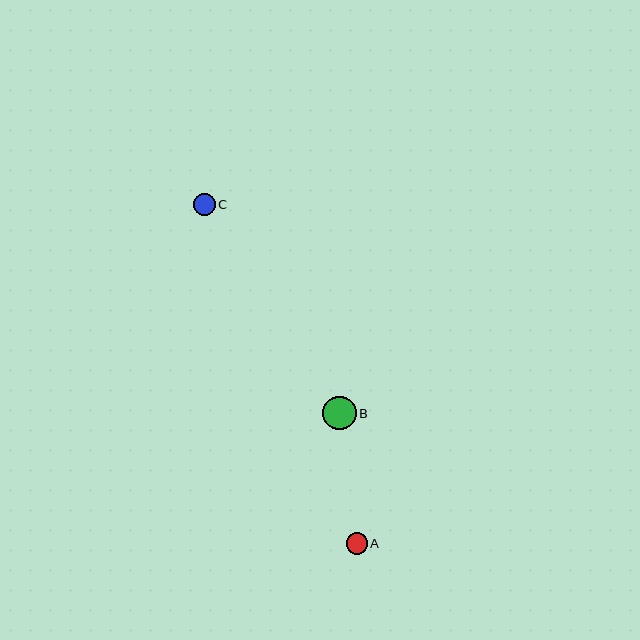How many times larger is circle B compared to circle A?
Circle B is approximately 1.6 times the size of circle A.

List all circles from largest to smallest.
From largest to smallest: B, C, A.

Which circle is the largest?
Circle B is the largest with a size of approximately 34 pixels.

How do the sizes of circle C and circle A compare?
Circle C and circle A are approximately the same size.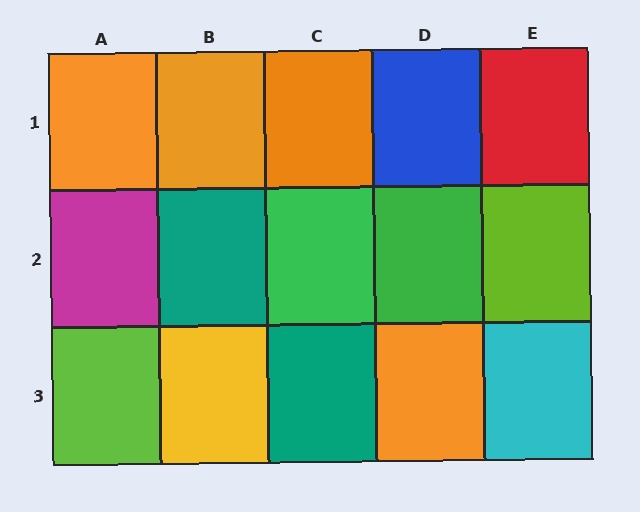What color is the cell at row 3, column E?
Cyan.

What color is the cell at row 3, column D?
Orange.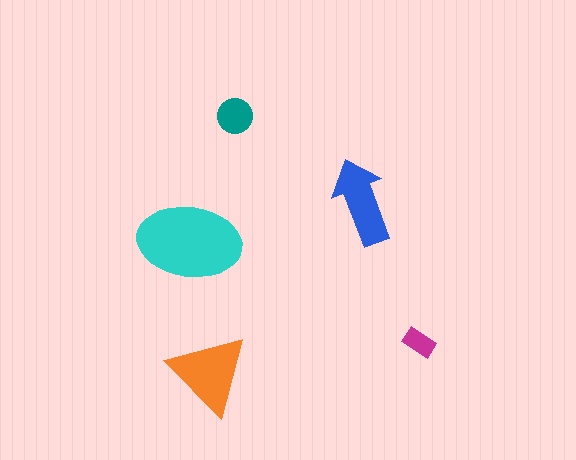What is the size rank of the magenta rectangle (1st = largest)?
5th.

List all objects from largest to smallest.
The cyan ellipse, the orange triangle, the blue arrow, the teal circle, the magenta rectangle.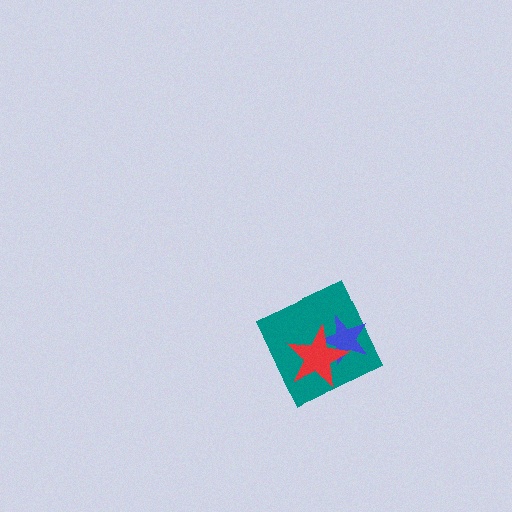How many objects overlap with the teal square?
2 objects overlap with the teal square.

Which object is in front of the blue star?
The red star is in front of the blue star.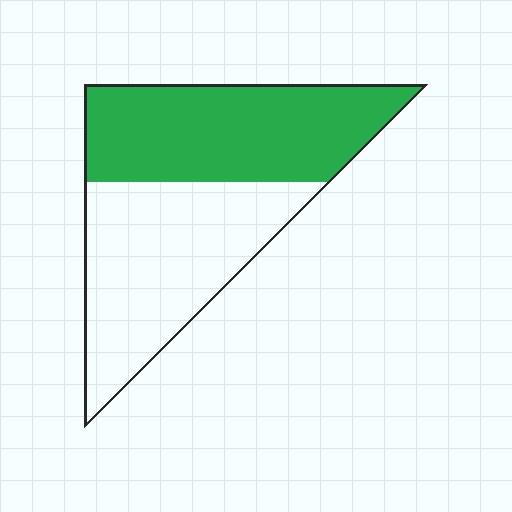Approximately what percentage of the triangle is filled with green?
Approximately 50%.